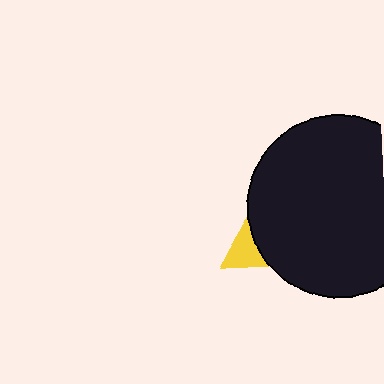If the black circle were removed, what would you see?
You would see the complete yellow triangle.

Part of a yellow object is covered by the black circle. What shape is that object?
It is a triangle.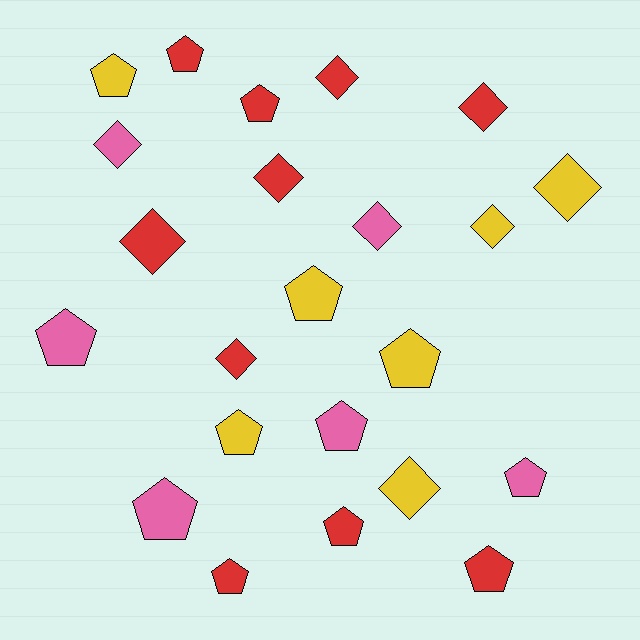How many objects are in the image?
There are 23 objects.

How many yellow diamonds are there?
There are 3 yellow diamonds.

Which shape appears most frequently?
Pentagon, with 13 objects.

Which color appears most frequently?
Red, with 10 objects.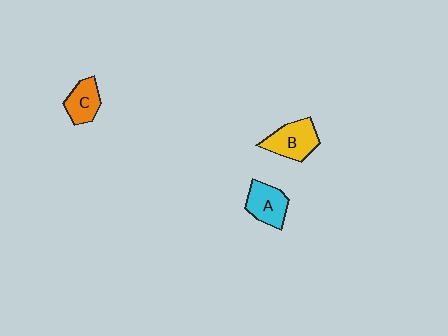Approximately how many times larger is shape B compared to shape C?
Approximately 1.3 times.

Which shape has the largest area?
Shape B (yellow).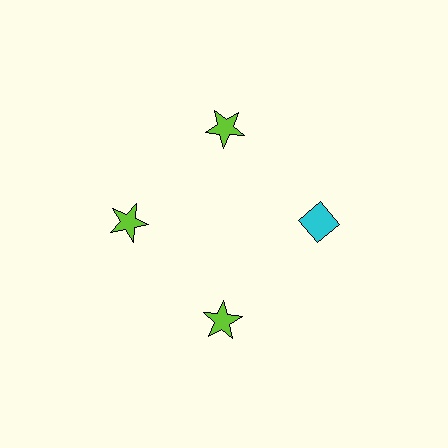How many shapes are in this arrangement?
There are 4 shapes arranged in a ring pattern.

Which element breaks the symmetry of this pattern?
The cyan diamond at roughly the 3 o'clock position breaks the symmetry. All other shapes are lime stars.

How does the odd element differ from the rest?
It differs in both color (cyan instead of lime) and shape (diamond instead of star).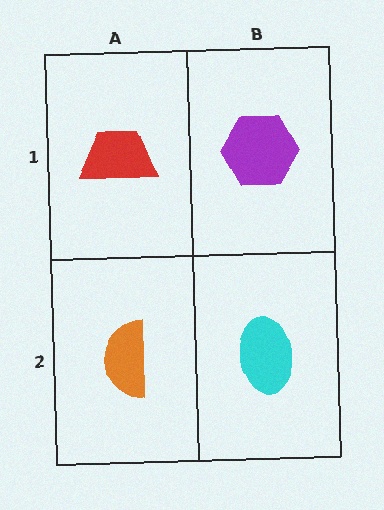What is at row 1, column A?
A red trapezoid.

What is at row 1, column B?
A purple hexagon.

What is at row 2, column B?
A cyan ellipse.